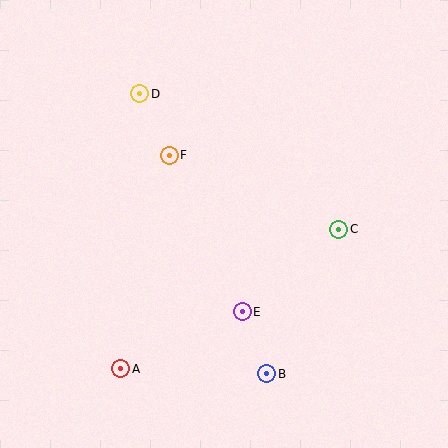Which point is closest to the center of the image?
Point F at (169, 155) is closest to the center.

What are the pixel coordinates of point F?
Point F is at (169, 155).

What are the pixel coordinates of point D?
Point D is at (140, 94).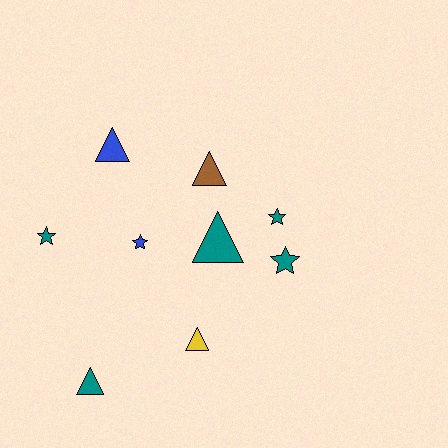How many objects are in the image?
There are 9 objects.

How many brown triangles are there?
There is 1 brown triangle.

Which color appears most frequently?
Teal, with 5 objects.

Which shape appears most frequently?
Triangle, with 5 objects.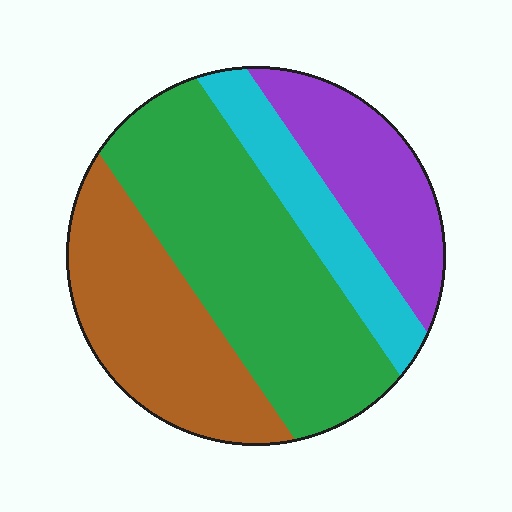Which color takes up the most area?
Green, at roughly 40%.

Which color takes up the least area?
Cyan, at roughly 15%.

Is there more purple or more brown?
Brown.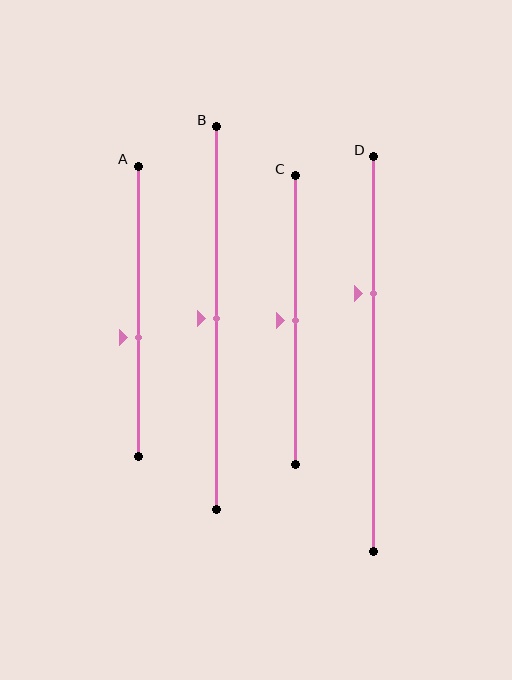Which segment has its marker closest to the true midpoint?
Segment B has its marker closest to the true midpoint.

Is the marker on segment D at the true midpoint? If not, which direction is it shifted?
No, the marker on segment D is shifted upward by about 15% of the segment length.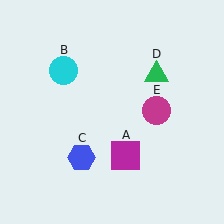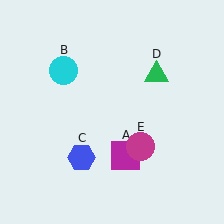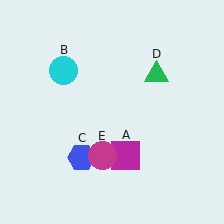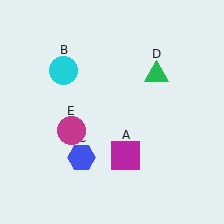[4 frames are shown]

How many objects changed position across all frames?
1 object changed position: magenta circle (object E).